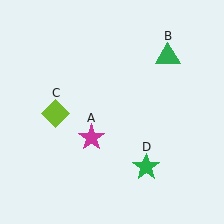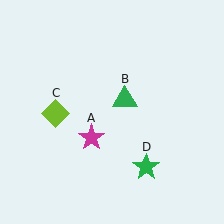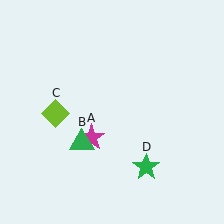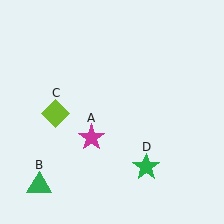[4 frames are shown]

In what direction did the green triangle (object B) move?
The green triangle (object B) moved down and to the left.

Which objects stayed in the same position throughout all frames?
Magenta star (object A) and lime diamond (object C) and green star (object D) remained stationary.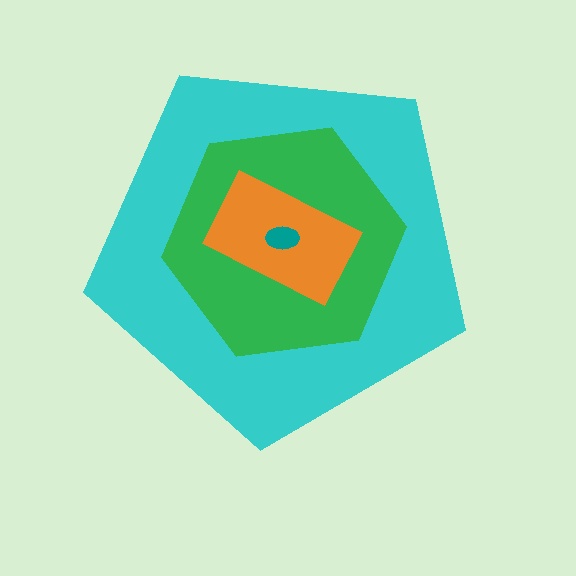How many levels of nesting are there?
4.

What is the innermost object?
The teal ellipse.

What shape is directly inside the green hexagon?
The orange rectangle.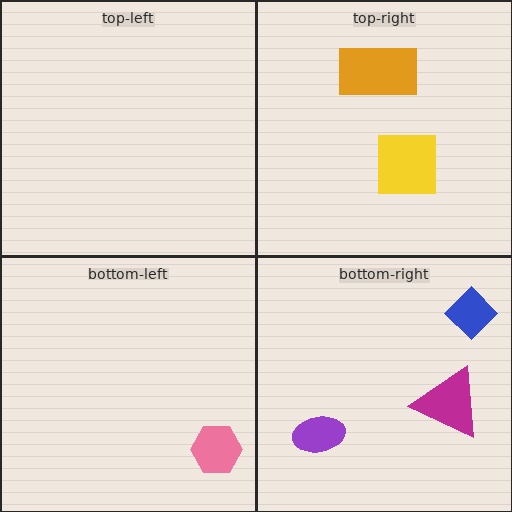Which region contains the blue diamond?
The bottom-right region.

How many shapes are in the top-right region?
2.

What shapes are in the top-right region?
The orange rectangle, the yellow square.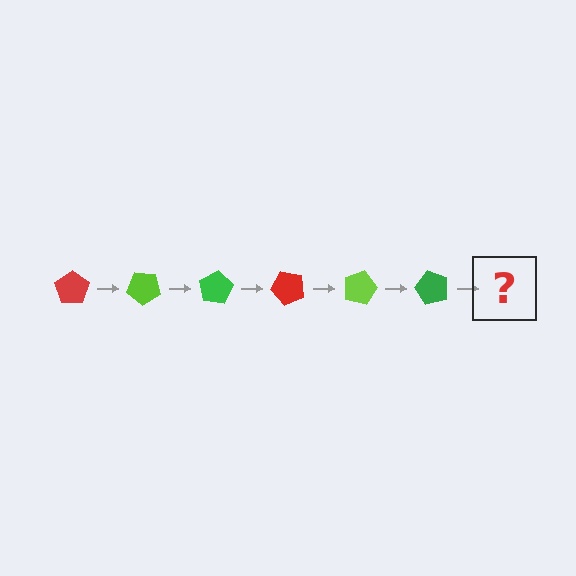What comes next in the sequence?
The next element should be a red pentagon, rotated 240 degrees from the start.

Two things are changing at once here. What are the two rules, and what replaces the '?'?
The two rules are that it rotates 40 degrees each step and the color cycles through red, lime, and green. The '?' should be a red pentagon, rotated 240 degrees from the start.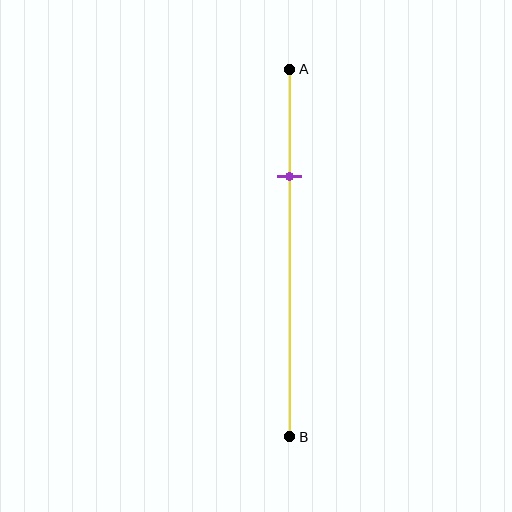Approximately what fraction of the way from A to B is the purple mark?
The purple mark is approximately 30% of the way from A to B.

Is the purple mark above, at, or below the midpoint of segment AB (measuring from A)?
The purple mark is above the midpoint of segment AB.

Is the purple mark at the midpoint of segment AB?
No, the mark is at about 30% from A, not at the 50% midpoint.